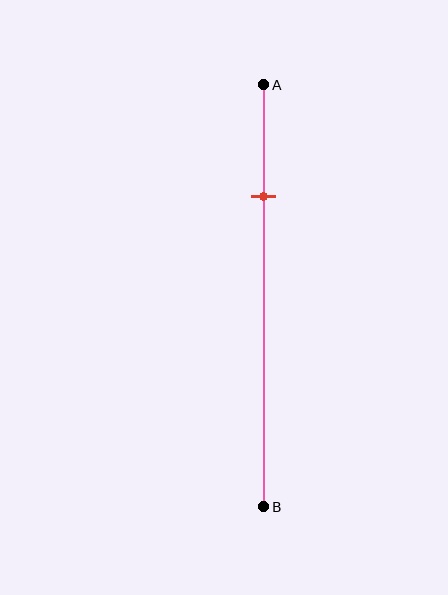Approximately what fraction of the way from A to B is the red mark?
The red mark is approximately 25% of the way from A to B.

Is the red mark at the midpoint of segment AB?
No, the mark is at about 25% from A, not at the 50% midpoint.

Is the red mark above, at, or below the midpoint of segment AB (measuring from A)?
The red mark is above the midpoint of segment AB.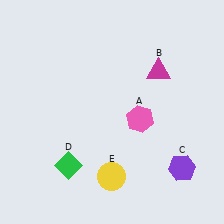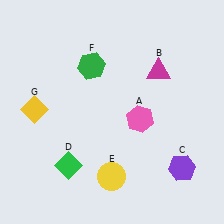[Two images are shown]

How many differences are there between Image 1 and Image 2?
There are 2 differences between the two images.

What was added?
A green hexagon (F), a yellow diamond (G) were added in Image 2.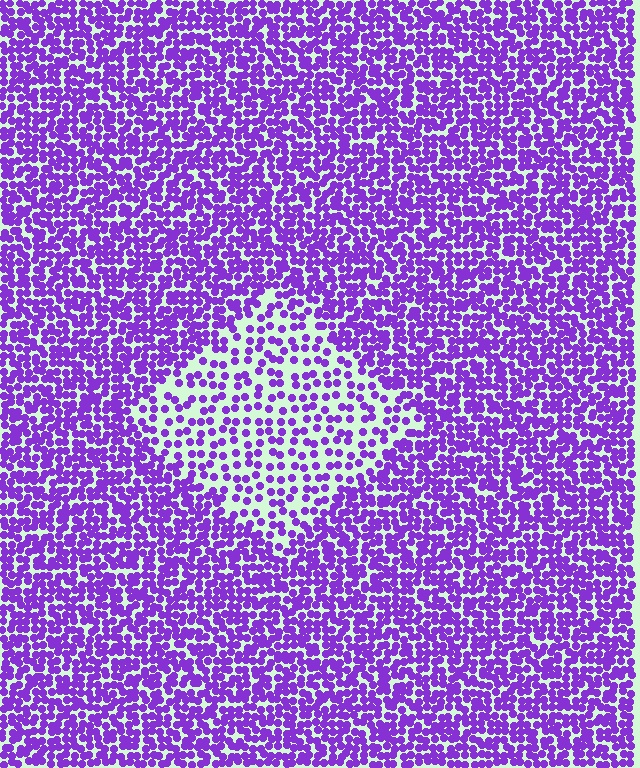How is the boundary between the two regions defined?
The boundary is defined by a change in element density (approximately 2.2x ratio). All elements are the same color, size, and shape.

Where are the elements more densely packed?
The elements are more densely packed outside the diamond boundary.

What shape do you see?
I see a diamond.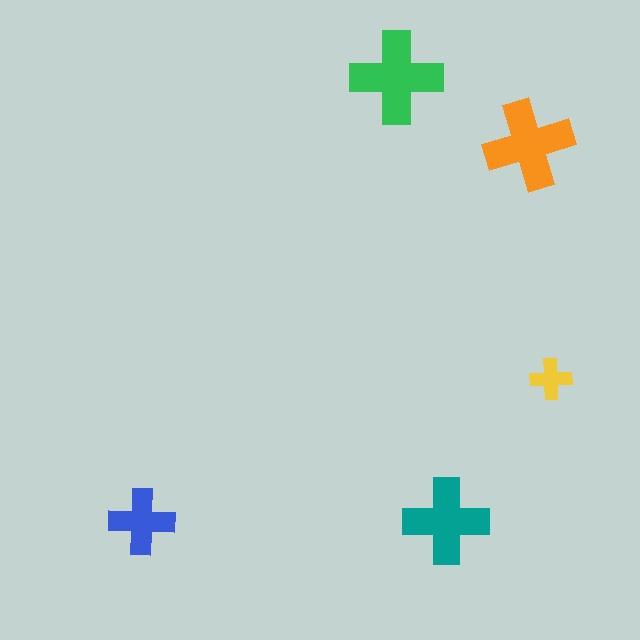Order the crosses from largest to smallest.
the green one, the orange one, the teal one, the blue one, the yellow one.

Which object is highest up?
The green cross is topmost.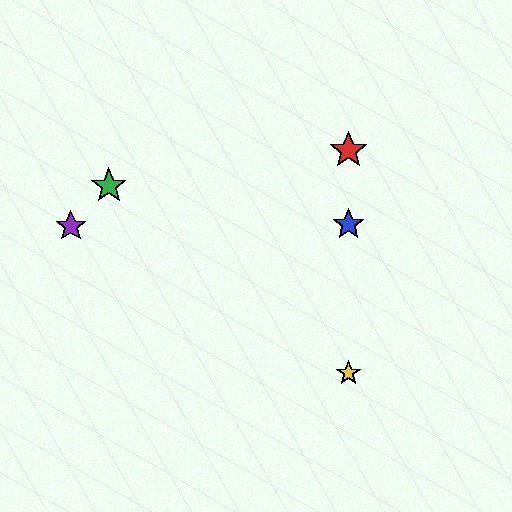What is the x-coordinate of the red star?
The red star is at x≈349.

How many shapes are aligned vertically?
3 shapes (the red star, the blue star, the yellow star) are aligned vertically.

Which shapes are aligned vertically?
The red star, the blue star, the yellow star are aligned vertically.